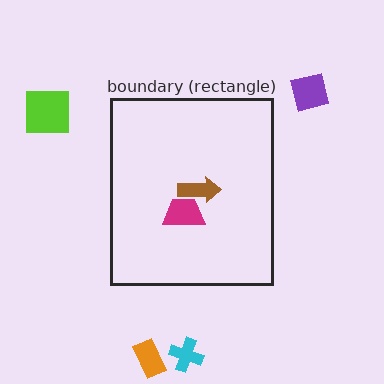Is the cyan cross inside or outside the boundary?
Outside.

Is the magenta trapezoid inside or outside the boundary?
Inside.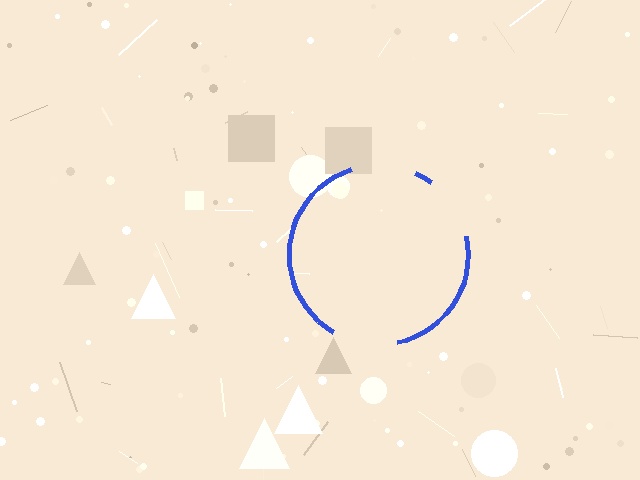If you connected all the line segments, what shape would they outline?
They would outline a circle.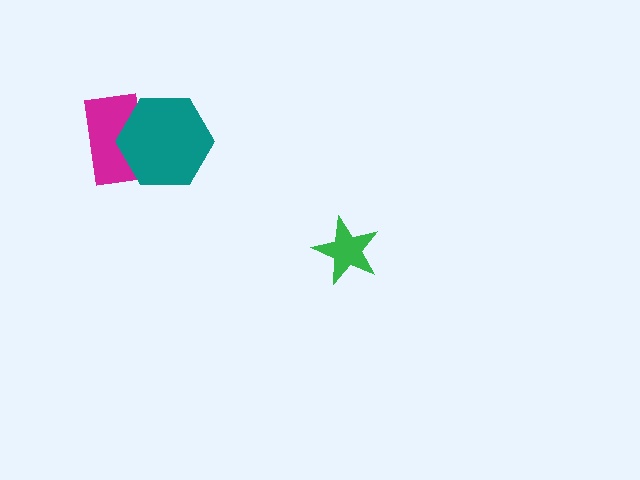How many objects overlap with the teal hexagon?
1 object overlaps with the teal hexagon.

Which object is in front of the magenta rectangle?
The teal hexagon is in front of the magenta rectangle.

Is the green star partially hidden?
No, no other shape covers it.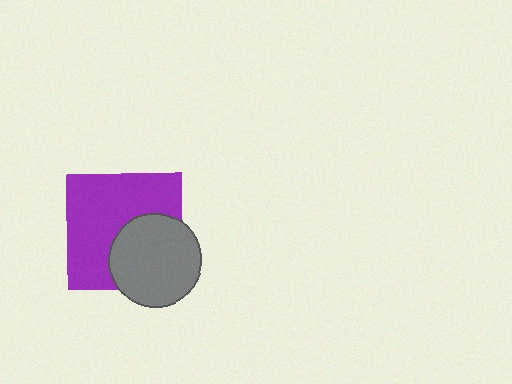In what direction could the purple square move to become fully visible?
The purple square could move toward the upper-left. That would shift it out from behind the gray circle entirely.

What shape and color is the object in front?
The object in front is a gray circle.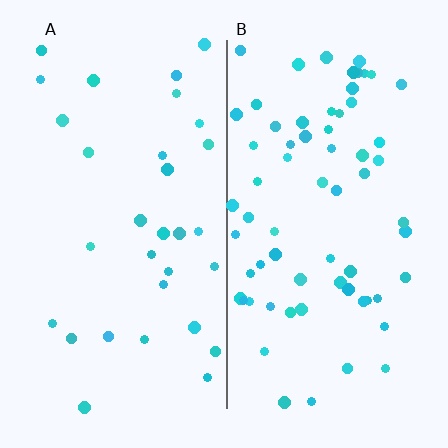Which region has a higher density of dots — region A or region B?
B (the right).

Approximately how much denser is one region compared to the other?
Approximately 2.1× — region B over region A.